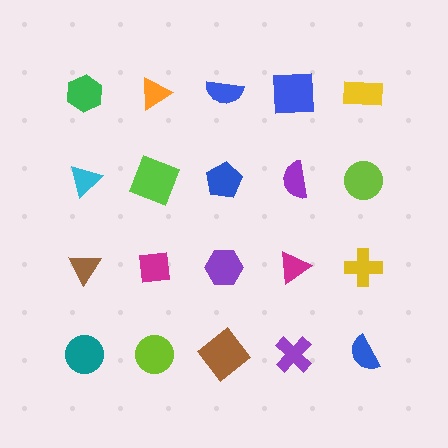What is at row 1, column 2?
An orange triangle.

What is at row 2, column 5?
A lime circle.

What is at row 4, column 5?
A blue semicircle.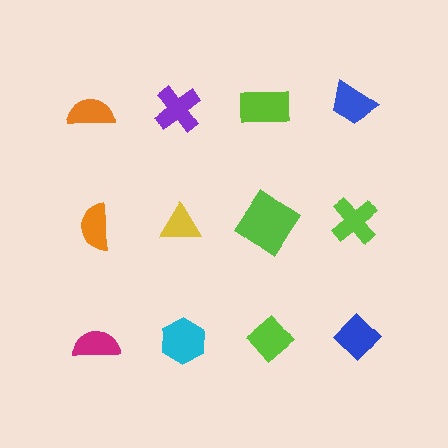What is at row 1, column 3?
A lime rectangle.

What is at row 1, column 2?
A purple cross.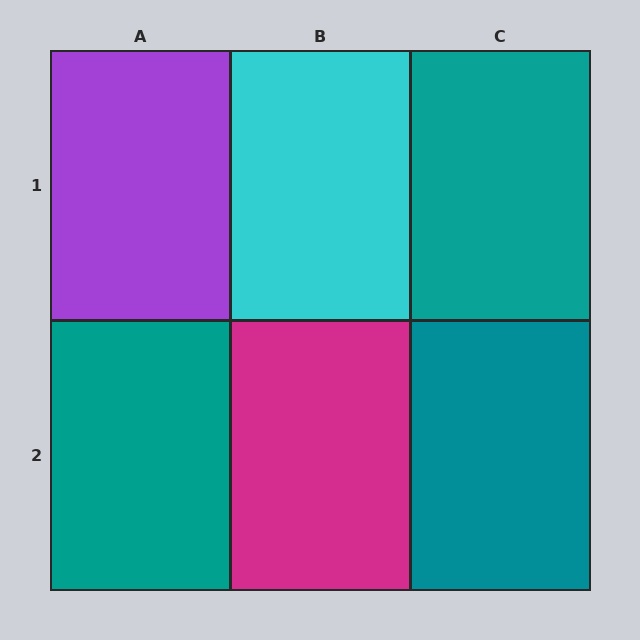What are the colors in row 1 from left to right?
Purple, cyan, teal.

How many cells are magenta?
1 cell is magenta.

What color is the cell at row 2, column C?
Teal.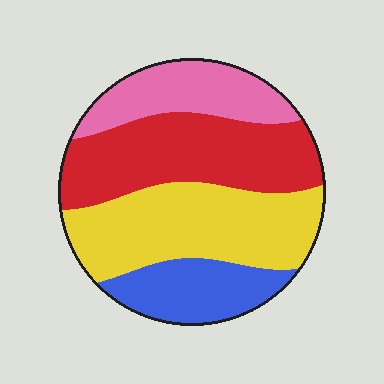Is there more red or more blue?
Red.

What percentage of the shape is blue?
Blue covers 16% of the shape.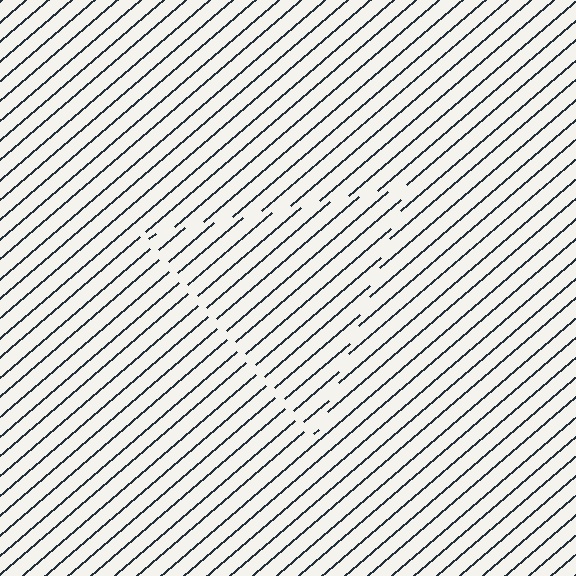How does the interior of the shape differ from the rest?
The interior of the shape contains the same grating, shifted by half a period — the contour is defined by the phase discontinuity where line-ends from the inner and outer gratings abut.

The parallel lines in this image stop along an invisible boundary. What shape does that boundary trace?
An illusory triangle. The interior of the shape contains the same grating, shifted by half a period — the contour is defined by the phase discontinuity where line-ends from the inner and outer gratings abut.